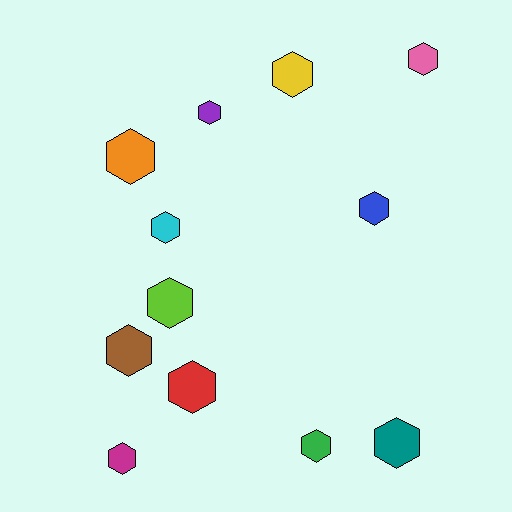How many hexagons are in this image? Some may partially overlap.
There are 12 hexagons.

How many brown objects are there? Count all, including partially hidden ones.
There is 1 brown object.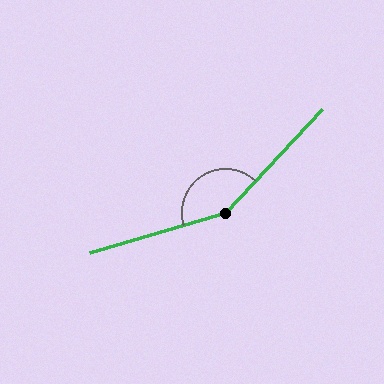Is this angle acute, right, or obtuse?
It is obtuse.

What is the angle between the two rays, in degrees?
Approximately 150 degrees.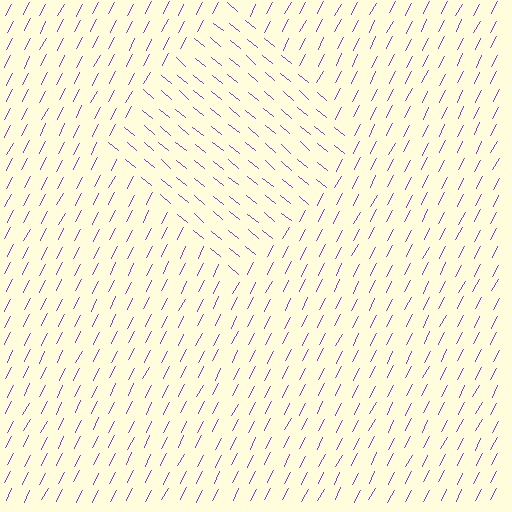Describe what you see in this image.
The image is filled with small purple line segments. A diamond region in the image has lines oriented differently from the surrounding lines, creating a visible texture boundary.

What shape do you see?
I see a diamond.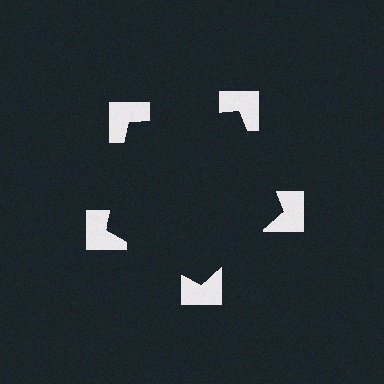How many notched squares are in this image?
There are 5 — one at each vertex of the illusory pentagon.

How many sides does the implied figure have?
5 sides.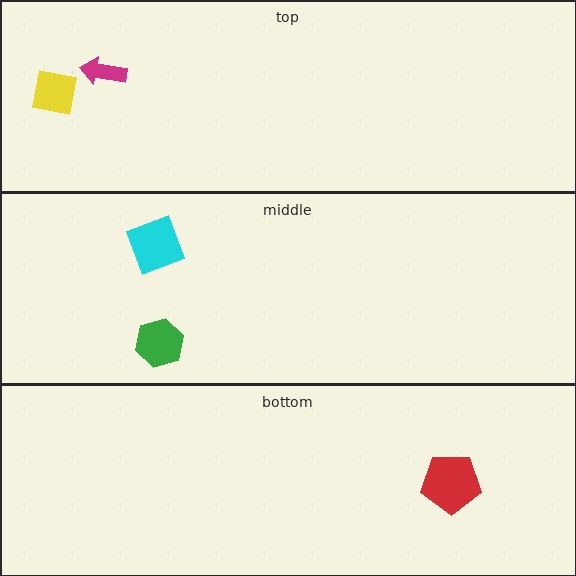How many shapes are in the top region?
2.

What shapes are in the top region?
The yellow square, the magenta arrow.